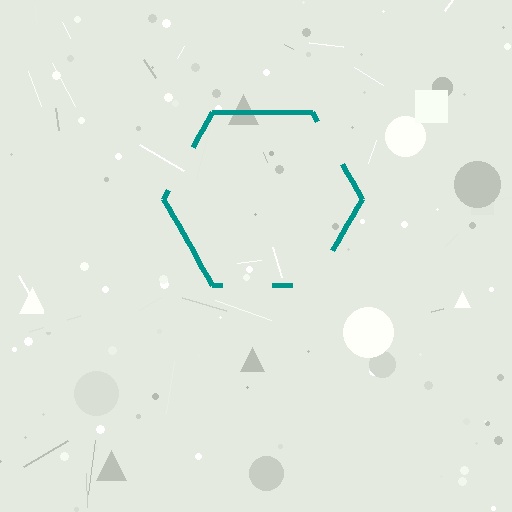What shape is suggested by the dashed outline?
The dashed outline suggests a hexagon.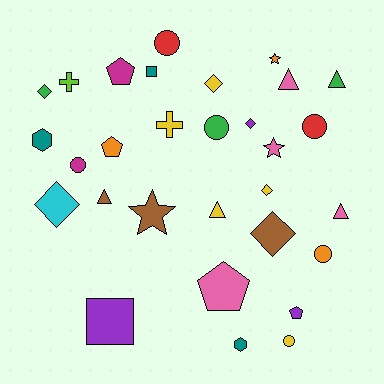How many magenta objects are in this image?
There are 2 magenta objects.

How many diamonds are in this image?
There are 6 diamonds.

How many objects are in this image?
There are 30 objects.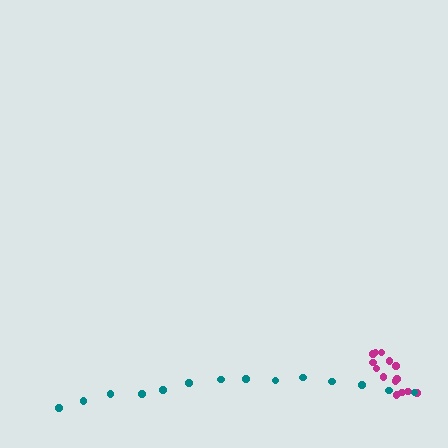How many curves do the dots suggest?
There are 2 distinct paths.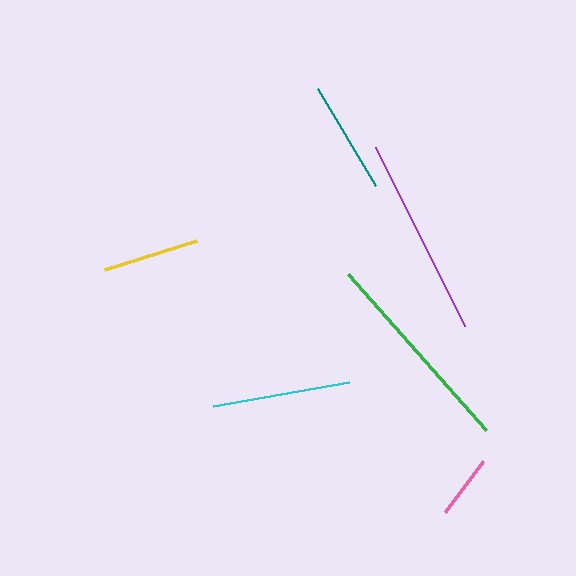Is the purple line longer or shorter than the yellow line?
The purple line is longer than the yellow line.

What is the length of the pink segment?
The pink segment is approximately 64 pixels long.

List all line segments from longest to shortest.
From longest to shortest: green, purple, cyan, teal, yellow, pink.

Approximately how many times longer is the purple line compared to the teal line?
The purple line is approximately 1.8 times the length of the teal line.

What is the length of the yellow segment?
The yellow segment is approximately 96 pixels long.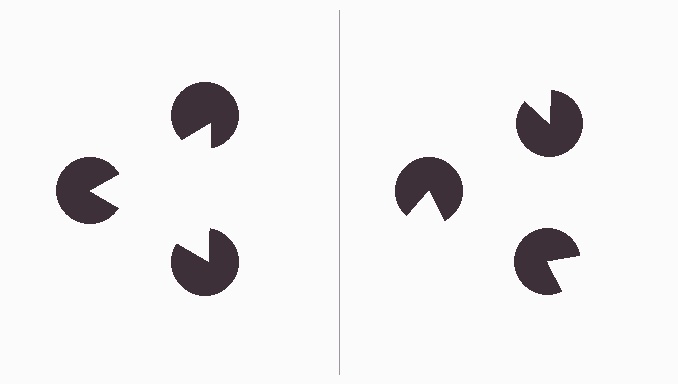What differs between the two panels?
The pac-man discs are positioned identically on both sides; only the wedge orientations differ. On the left they align to a triangle; on the right they are misaligned.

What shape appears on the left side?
An illusory triangle.